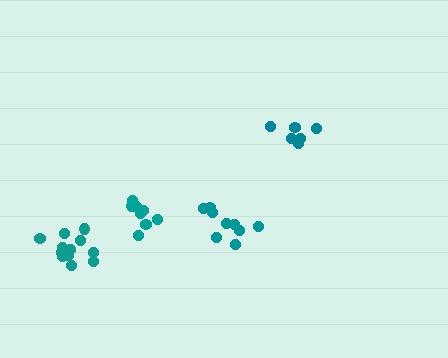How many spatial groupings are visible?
There are 4 spatial groupings.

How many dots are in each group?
Group 1: 12 dots, Group 2: 6 dots, Group 3: 8 dots, Group 4: 9 dots (35 total).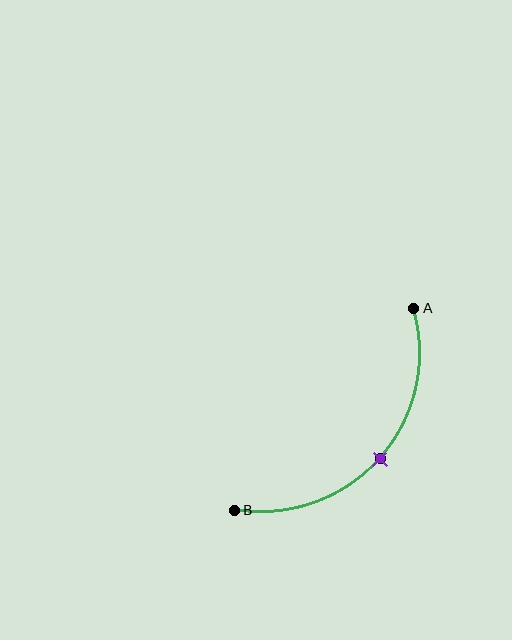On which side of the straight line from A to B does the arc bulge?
The arc bulges below and to the right of the straight line connecting A and B.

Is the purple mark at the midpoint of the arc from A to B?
Yes. The purple mark lies on the arc at equal arc-length from both A and B — it is the arc midpoint.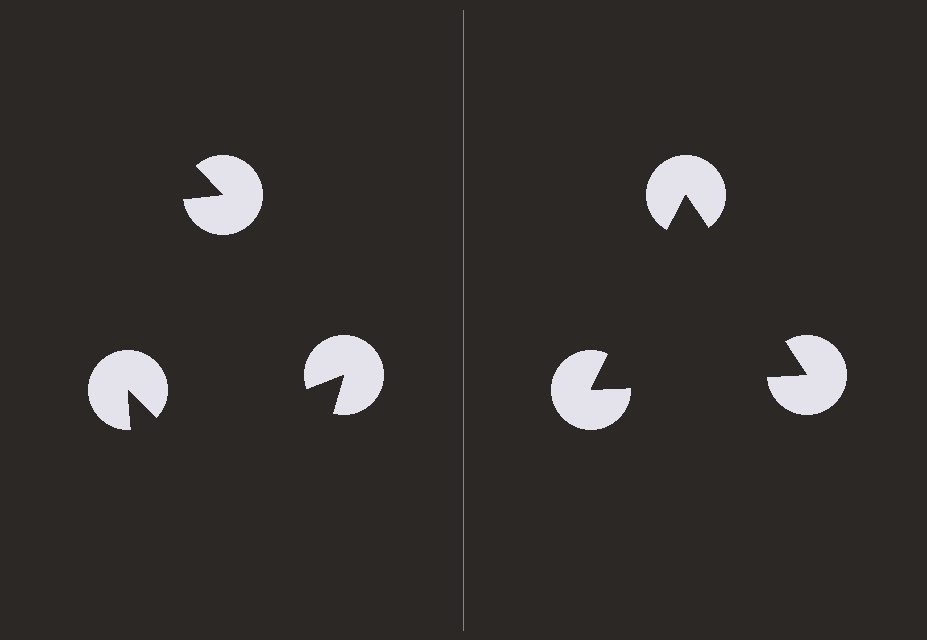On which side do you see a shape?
An illusory triangle appears on the right side. On the left side the wedge cuts are rotated, so no coherent shape forms.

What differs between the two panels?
The pac-man discs are positioned identically on both sides; only the wedge orientations differ. On the right they align to a triangle; on the left they are misaligned.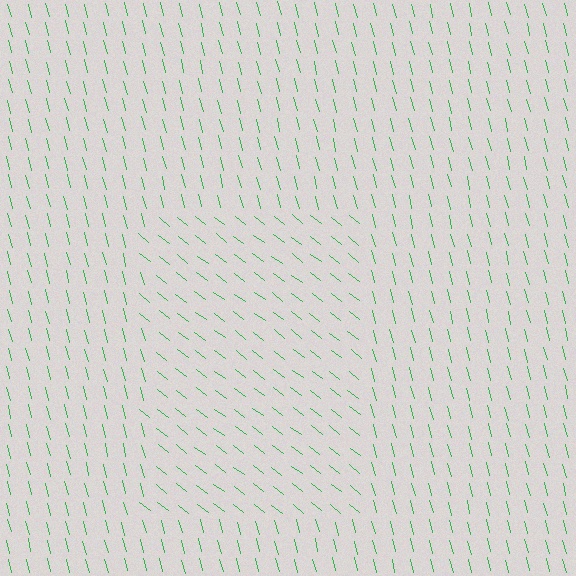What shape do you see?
I see a rectangle.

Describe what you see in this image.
The image is filled with small green line segments. A rectangle region in the image has lines oriented differently from the surrounding lines, creating a visible texture boundary.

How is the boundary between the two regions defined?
The boundary is defined purely by a change in line orientation (approximately 38 degrees difference). All lines are the same color and thickness.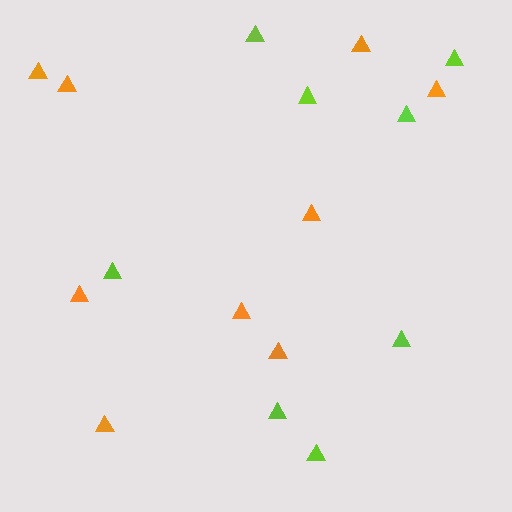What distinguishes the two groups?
There are 2 groups: one group of lime triangles (8) and one group of orange triangles (9).